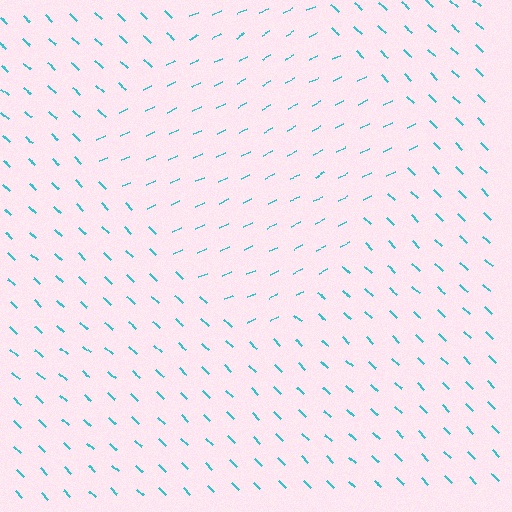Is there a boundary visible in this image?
Yes, there is a texture boundary formed by a change in line orientation.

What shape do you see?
I see a diamond.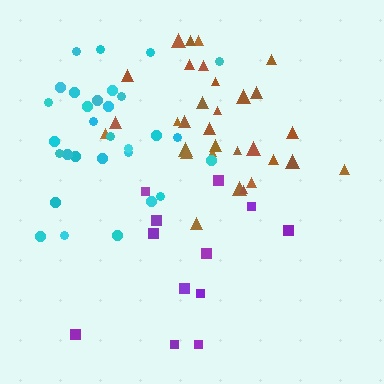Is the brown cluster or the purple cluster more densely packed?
Brown.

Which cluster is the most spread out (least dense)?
Purple.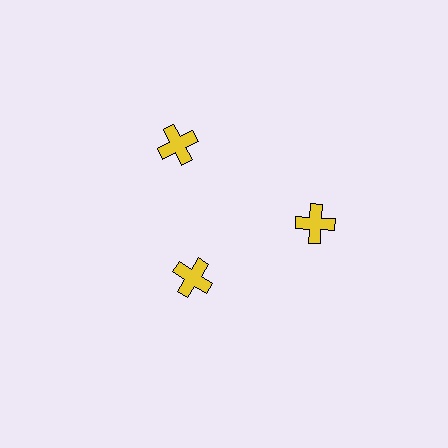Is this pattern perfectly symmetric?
No. The 3 yellow crosses are arranged in a ring, but one element near the 7 o'clock position is pulled inward toward the center, breaking the 3-fold rotational symmetry.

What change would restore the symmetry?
The symmetry would be restored by moving it outward, back onto the ring so that all 3 crosses sit at equal angles and equal distance from the center.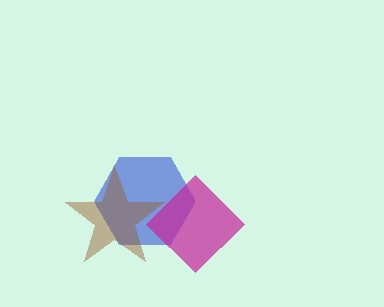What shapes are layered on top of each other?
The layered shapes are: a blue hexagon, a brown star, a magenta diamond.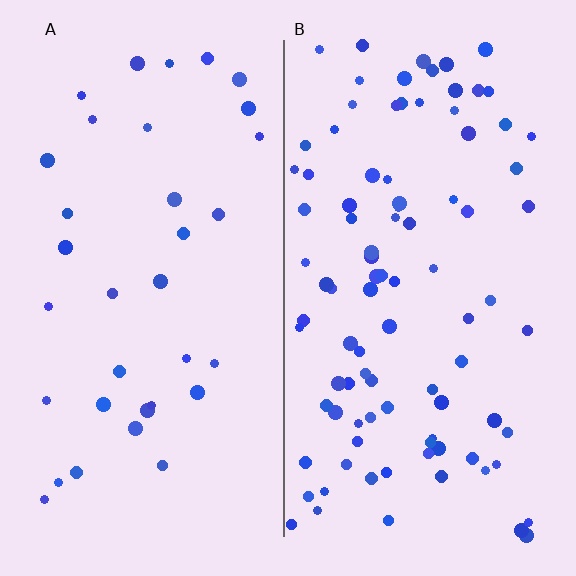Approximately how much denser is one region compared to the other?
Approximately 2.8× — region B over region A.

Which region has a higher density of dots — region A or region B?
B (the right).